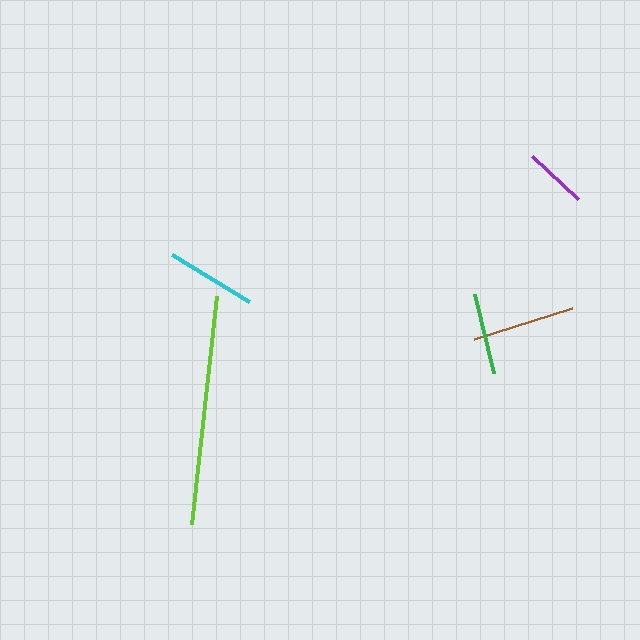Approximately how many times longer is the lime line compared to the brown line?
The lime line is approximately 2.2 times the length of the brown line.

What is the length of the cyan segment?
The cyan segment is approximately 90 pixels long.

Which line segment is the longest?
The lime line is the longest at approximately 229 pixels.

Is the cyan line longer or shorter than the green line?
The cyan line is longer than the green line.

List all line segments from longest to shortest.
From longest to shortest: lime, brown, cyan, green, purple.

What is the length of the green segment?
The green segment is approximately 81 pixels long.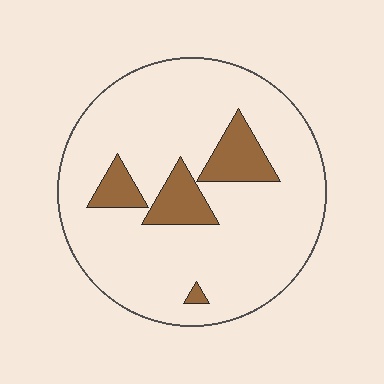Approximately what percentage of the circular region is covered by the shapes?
Approximately 15%.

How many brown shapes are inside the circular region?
4.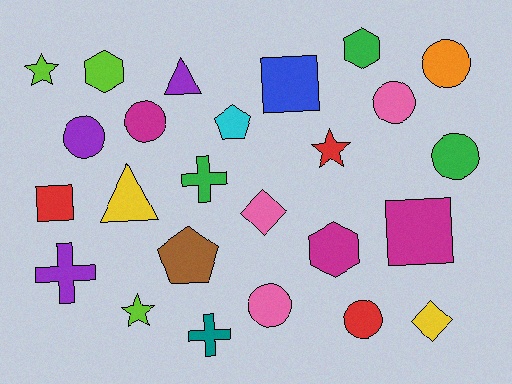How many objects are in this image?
There are 25 objects.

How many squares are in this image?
There are 3 squares.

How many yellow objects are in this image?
There are 2 yellow objects.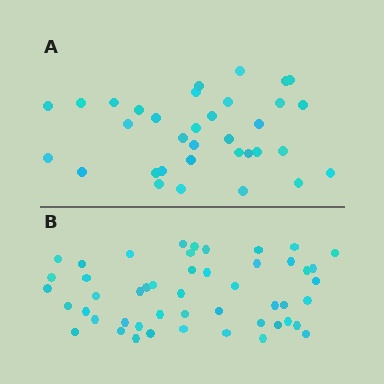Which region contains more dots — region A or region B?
Region B (the bottom region) has more dots.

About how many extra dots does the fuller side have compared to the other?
Region B has approximately 15 more dots than region A.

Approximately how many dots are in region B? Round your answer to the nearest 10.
About 50 dots. (The exact count is 49, which rounds to 50.)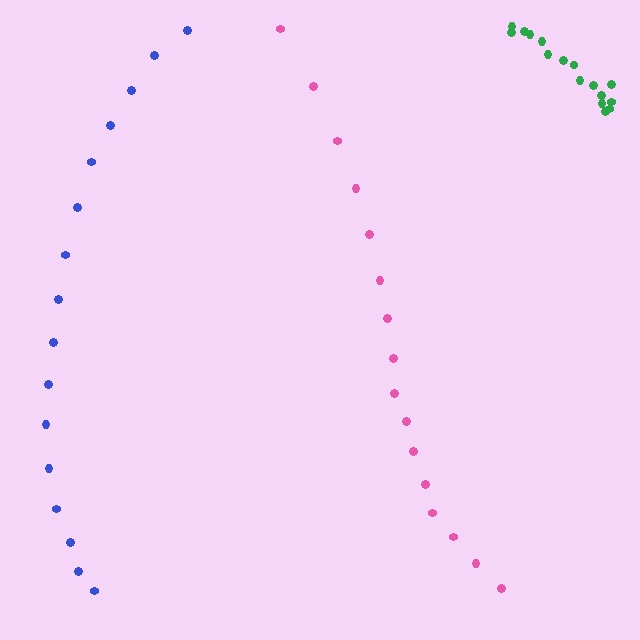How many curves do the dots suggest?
There are 3 distinct paths.